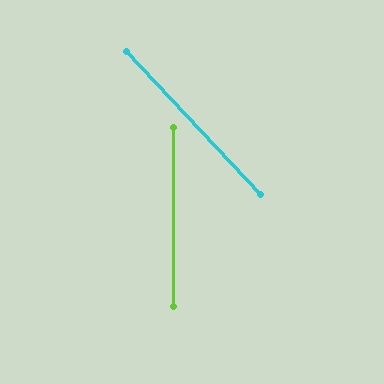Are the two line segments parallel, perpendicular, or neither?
Neither parallel nor perpendicular — they differ by about 43°.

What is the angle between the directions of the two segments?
Approximately 43 degrees.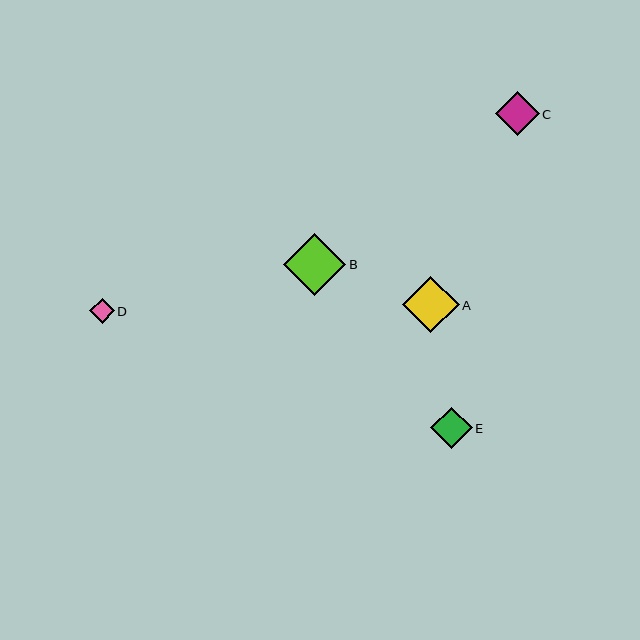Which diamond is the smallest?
Diamond D is the smallest with a size of approximately 25 pixels.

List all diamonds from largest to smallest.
From largest to smallest: B, A, C, E, D.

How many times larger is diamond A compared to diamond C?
Diamond A is approximately 1.3 times the size of diamond C.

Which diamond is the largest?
Diamond B is the largest with a size of approximately 62 pixels.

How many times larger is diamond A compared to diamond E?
Diamond A is approximately 1.4 times the size of diamond E.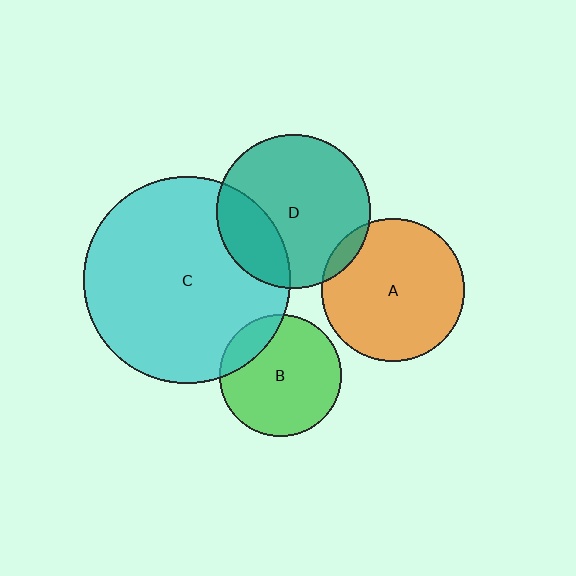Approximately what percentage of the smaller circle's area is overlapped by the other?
Approximately 15%.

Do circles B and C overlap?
Yes.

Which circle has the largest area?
Circle C (cyan).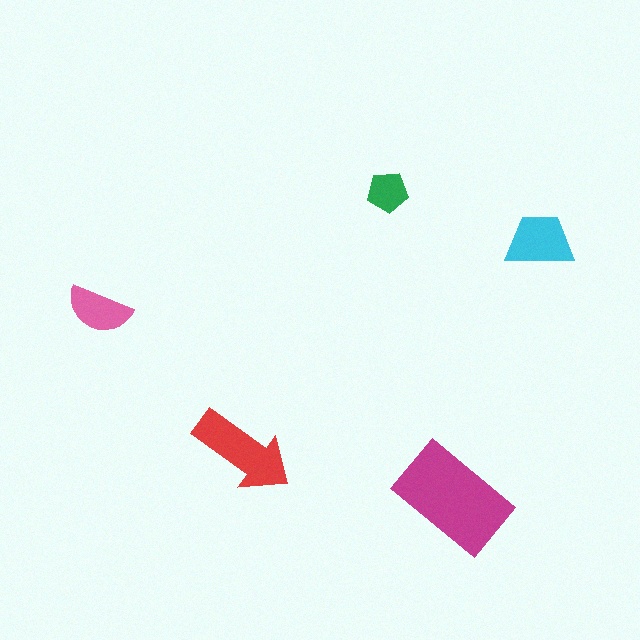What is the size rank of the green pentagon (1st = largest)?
5th.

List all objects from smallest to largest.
The green pentagon, the pink semicircle, the cyan trapezoid, the red arrow, the magenta rectangle.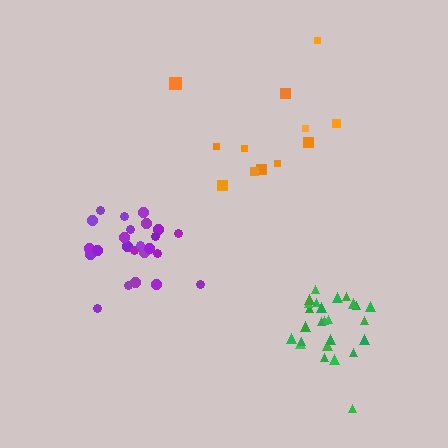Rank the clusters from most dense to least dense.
green, purple, orange.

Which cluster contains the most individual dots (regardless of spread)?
Green (26).